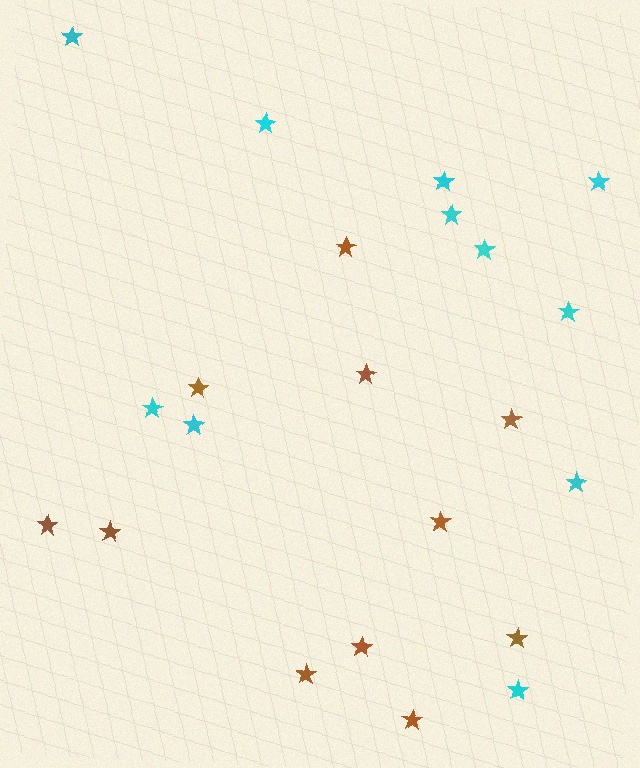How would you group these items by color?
There are 2 groups: one group of cyan stars (11) and one group of brown stars (11).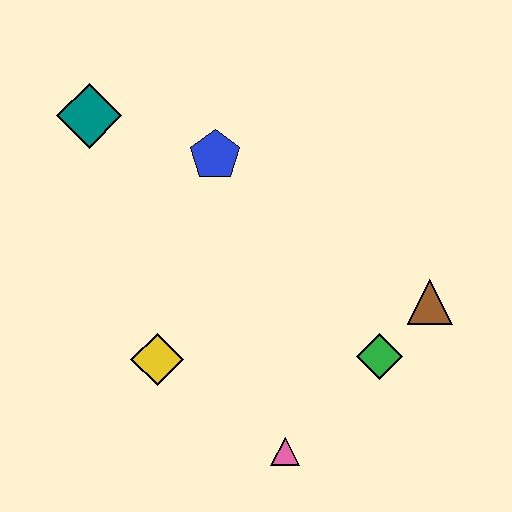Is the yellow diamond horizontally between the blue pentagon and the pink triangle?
No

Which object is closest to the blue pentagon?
The teal diamond is closest to the blue pentagon.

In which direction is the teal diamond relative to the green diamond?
The teal diamond is to the left of the green diamond.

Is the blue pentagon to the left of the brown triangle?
Yes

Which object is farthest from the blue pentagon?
The pink triangle is farthest from the blue pentagon.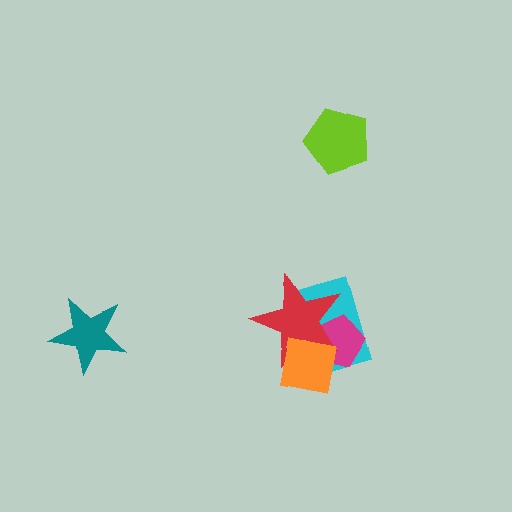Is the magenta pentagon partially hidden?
Yes, it is partially covered by another shape.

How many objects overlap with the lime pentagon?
0 objects overlap with the lime pentagon.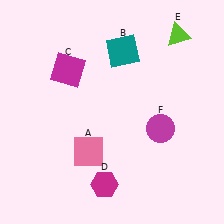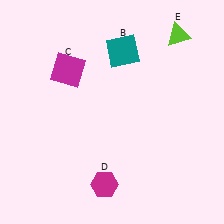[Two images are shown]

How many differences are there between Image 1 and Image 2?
There are 2 differences between the two images.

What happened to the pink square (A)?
The pink square (A) was removed in Image 2. It was in the bottom-left area of Image 1.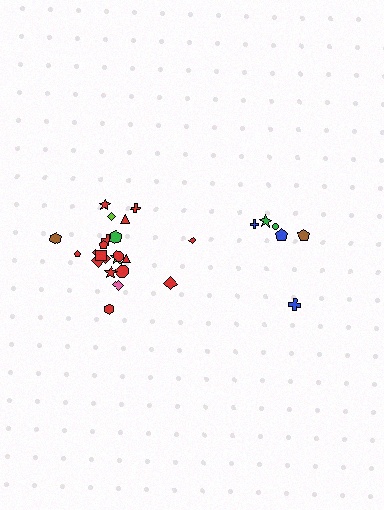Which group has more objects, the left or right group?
The left group.